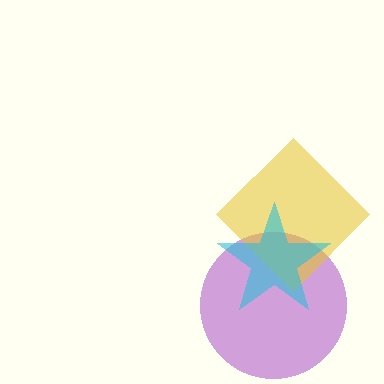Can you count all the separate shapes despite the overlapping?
Yes, there are 3 separate shapes.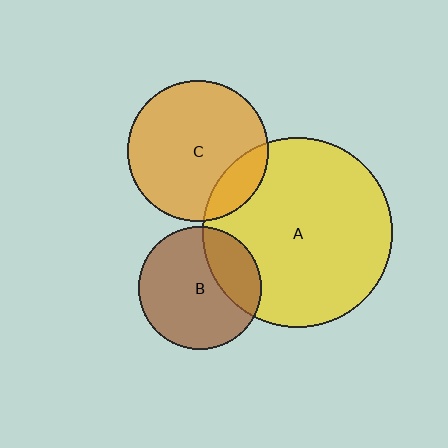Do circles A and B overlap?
Yes.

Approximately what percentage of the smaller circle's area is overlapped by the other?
Approximately 25%.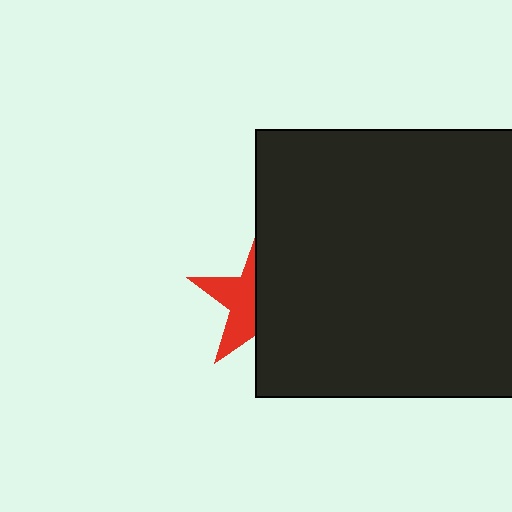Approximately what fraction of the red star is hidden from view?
Roughly 56% of the red star is hidden behind the black rectangle.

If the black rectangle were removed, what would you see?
You would see the complete red star.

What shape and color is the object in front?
The object in front is a black rectangle.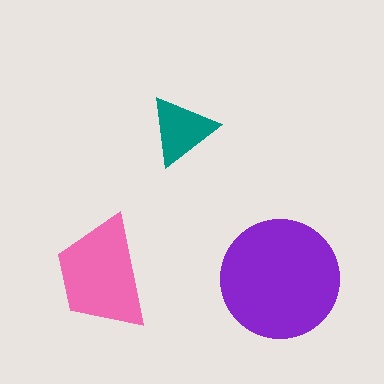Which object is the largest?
The purple circle.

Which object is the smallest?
The teal triangle.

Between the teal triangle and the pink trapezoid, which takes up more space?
The pink trapezoid.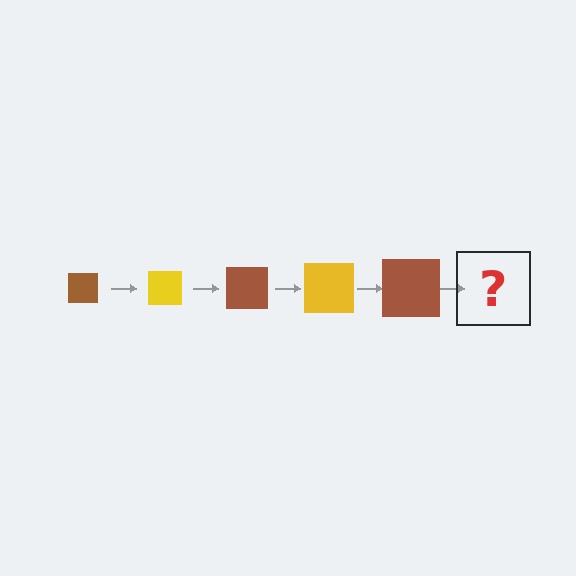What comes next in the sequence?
The next element should be a yellow square, larger than the previous one.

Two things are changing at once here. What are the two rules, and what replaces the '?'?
The two rules are that the square grows larger each step and the color cycles through brown and yellow. The '?' should be a yellow square, larger than the previous one.